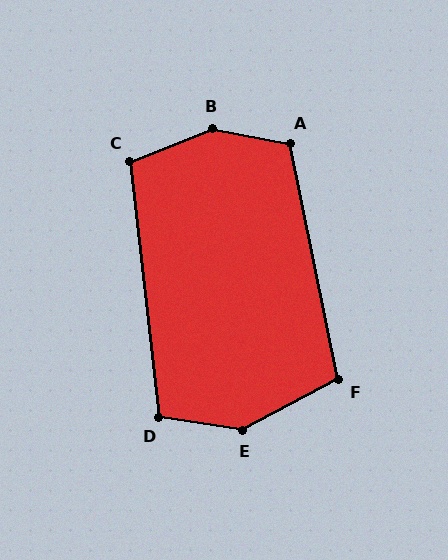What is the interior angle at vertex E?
Approximately 143 degrees (obtuse).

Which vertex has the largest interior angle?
B, at approximately 148 degrees.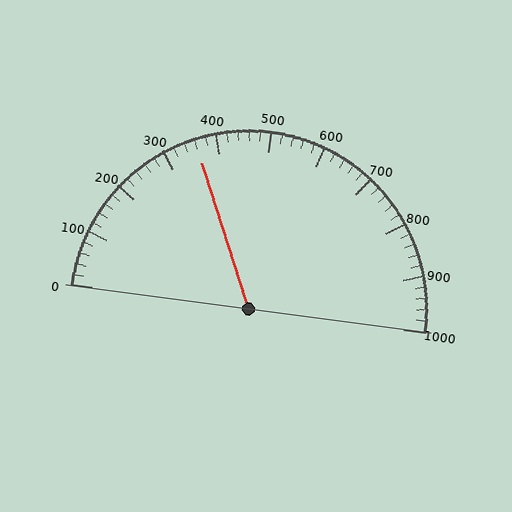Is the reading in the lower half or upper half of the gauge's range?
The reading is in the lower half of the range (0 to 1000).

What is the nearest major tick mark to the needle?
The nearest major tick mark is 400.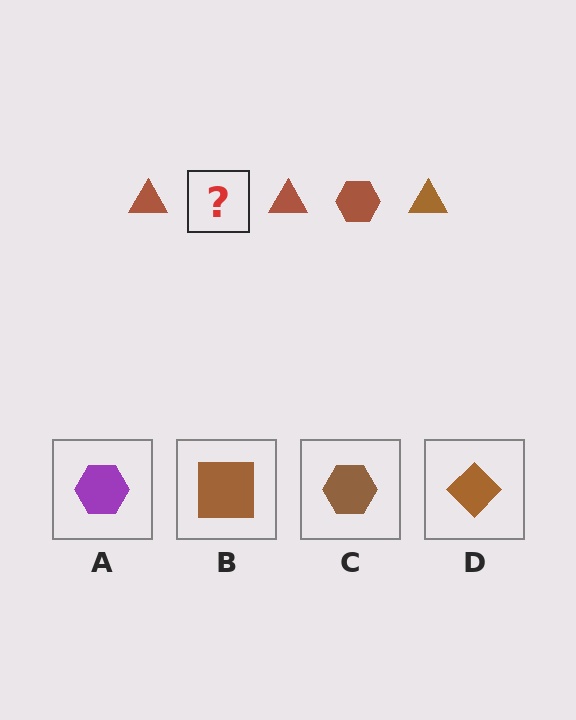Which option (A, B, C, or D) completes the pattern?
C.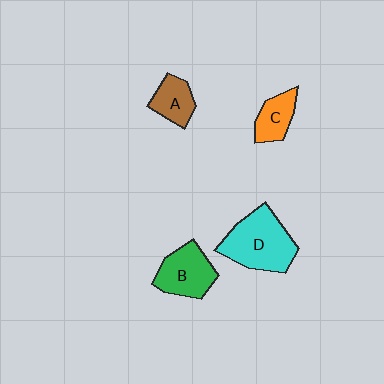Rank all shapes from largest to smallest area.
From largest to smallest: D (cyan), B (green), A (brown), C (orange).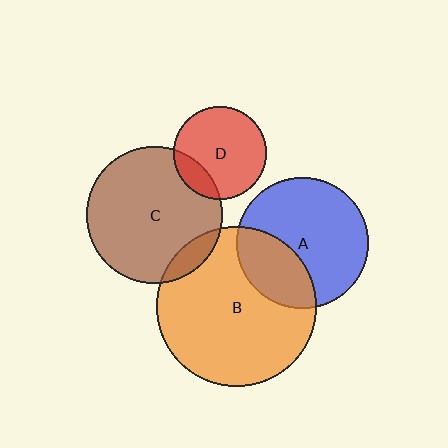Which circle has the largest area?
Circle B (orange).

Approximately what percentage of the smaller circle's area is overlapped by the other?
Approximately 30%.